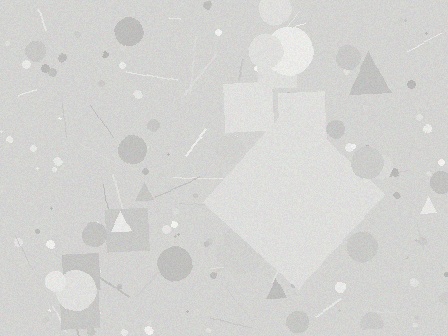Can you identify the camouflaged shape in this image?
The camouflaged shape is a diamond.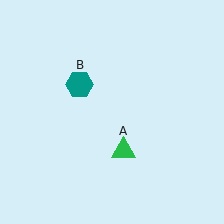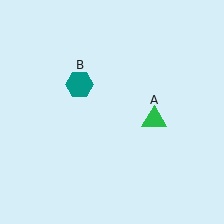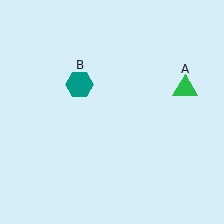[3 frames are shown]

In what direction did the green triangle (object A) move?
The green triangle (object A) moved up and to the right.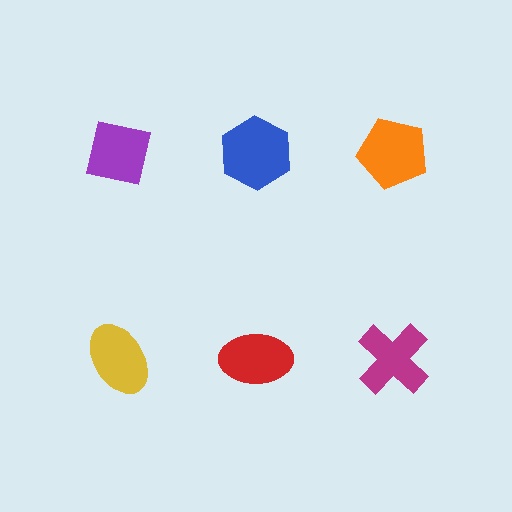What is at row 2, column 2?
A red ellipse.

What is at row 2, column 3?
A magenta cross.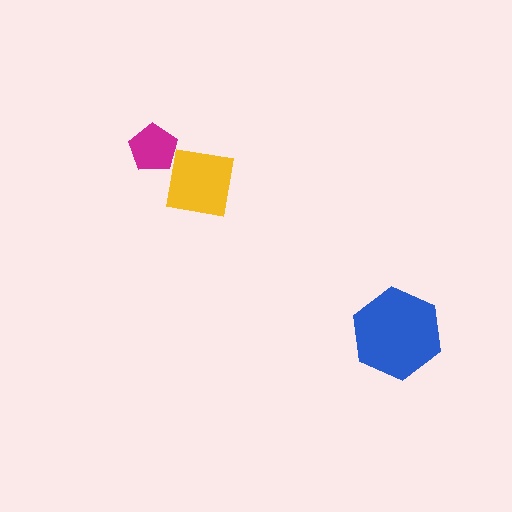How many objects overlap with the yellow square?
1 object overlaps with the yellow square.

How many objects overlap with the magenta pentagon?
1 object overlaps with the magenta pentagon.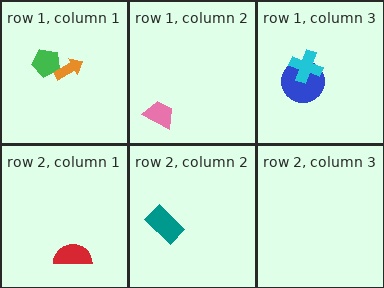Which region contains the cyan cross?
The row 1, column 3 region.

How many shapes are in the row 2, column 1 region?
1.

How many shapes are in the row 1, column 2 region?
1.